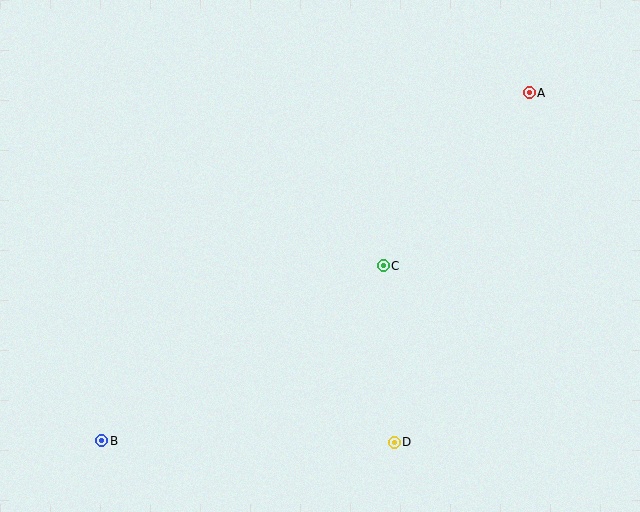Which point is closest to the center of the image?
Point C at (383, 266) is closest to the center.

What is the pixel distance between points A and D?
The distance between A and D is 374 pixels.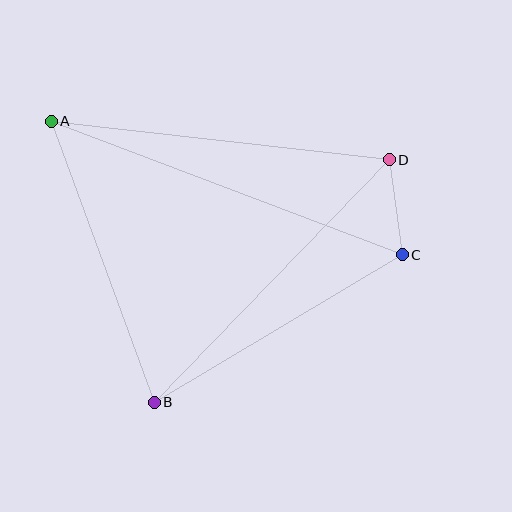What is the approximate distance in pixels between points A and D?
The distance between A and D is approximately 340 pixels.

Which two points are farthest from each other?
Points A and C are farthest from each other.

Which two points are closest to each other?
Points C and D are closest to each other.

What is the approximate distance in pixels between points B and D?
The distance between B and D is approximately 337 pixels.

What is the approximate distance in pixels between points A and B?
The distance between A and B is approximately 300 pixels.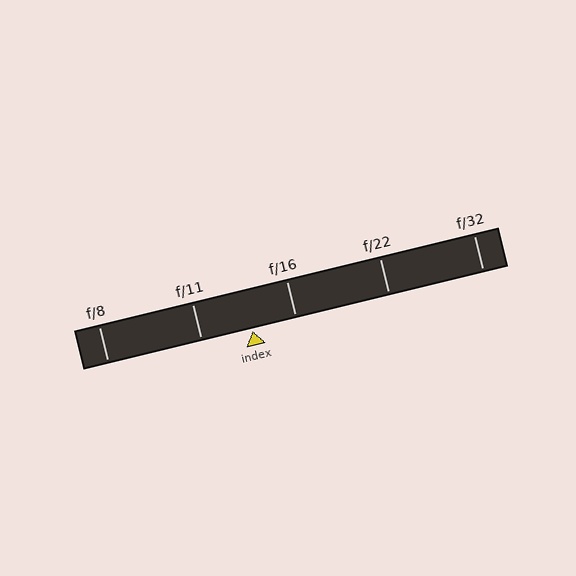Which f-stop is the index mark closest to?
The index mark is closest to f/16.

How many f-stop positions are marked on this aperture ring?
There are 5 f-stop positions marked.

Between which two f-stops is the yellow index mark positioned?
The index mark is between f/11 and f/16.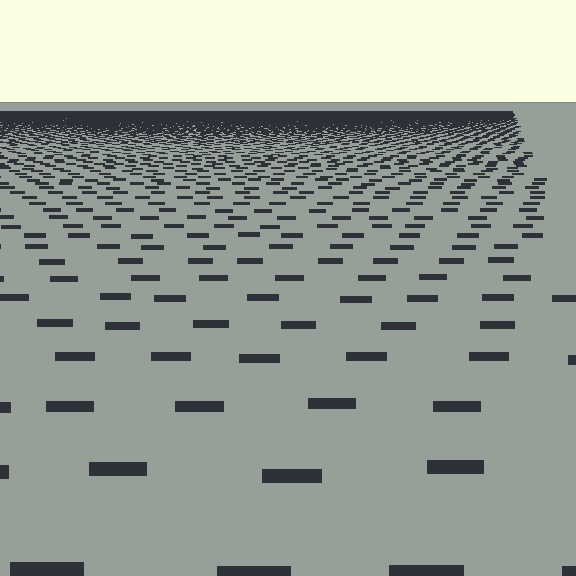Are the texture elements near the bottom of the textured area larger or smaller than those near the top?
Larger. Near the bottom, elements are closer to the viewer and appear at a bigger on-screen size.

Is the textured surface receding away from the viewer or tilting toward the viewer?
The surface is receding away from the viewer. Texture elements get smaller and denser toward the top.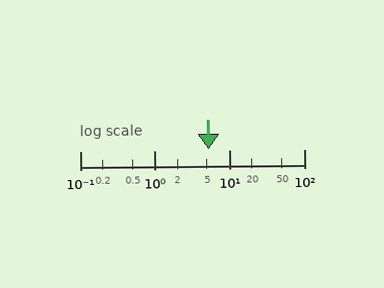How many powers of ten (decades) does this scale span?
The scale spans 3 decades, from 0.1 to 100.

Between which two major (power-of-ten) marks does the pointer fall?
The pointer is between 1 and 10.